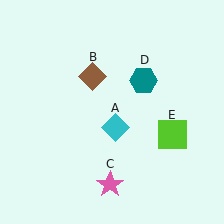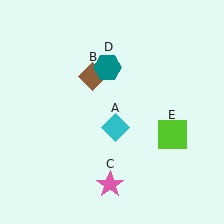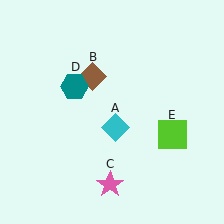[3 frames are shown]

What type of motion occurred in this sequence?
The teal hexagon (object D) rotated counterclockwise around the center of the scene.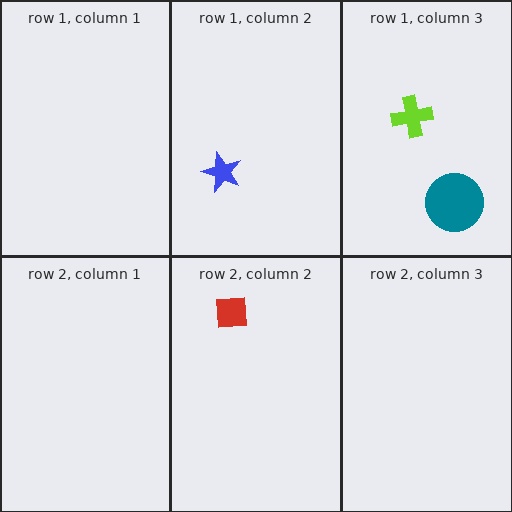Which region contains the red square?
The row 2, column 2 region.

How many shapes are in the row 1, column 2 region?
1.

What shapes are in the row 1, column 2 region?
The blue star.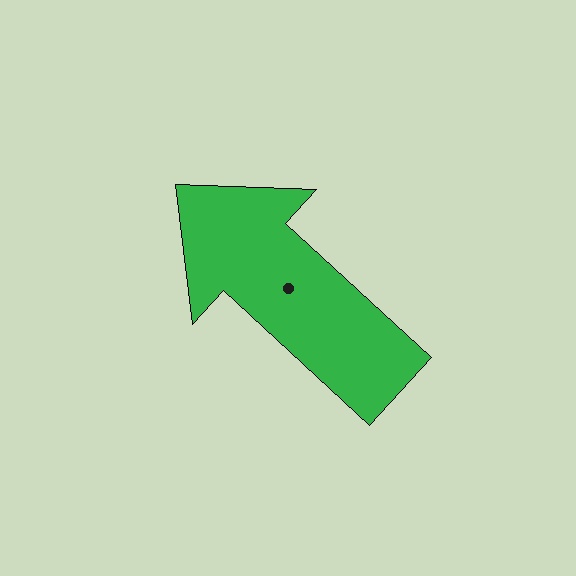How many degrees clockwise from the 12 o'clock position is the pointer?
Approximately 313 degrees.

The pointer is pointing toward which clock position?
Roughly 10 o'clock.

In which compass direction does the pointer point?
Northwest.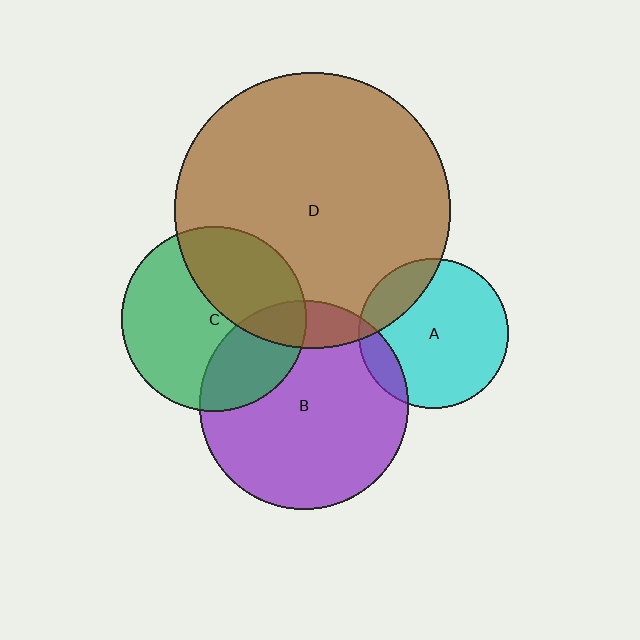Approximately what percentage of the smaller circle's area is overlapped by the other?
Approximately 10%.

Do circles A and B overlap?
Yes.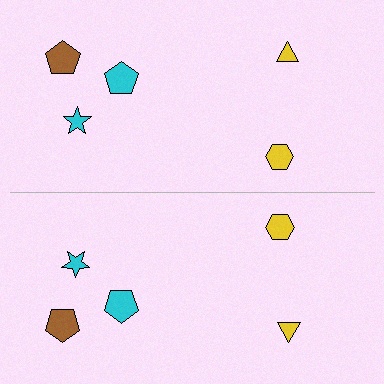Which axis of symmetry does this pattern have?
The pattern has a horizontal axis of symmetry running through the center of the image.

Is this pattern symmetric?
Yes, this pattern has bilateral (reflection) symmetry.